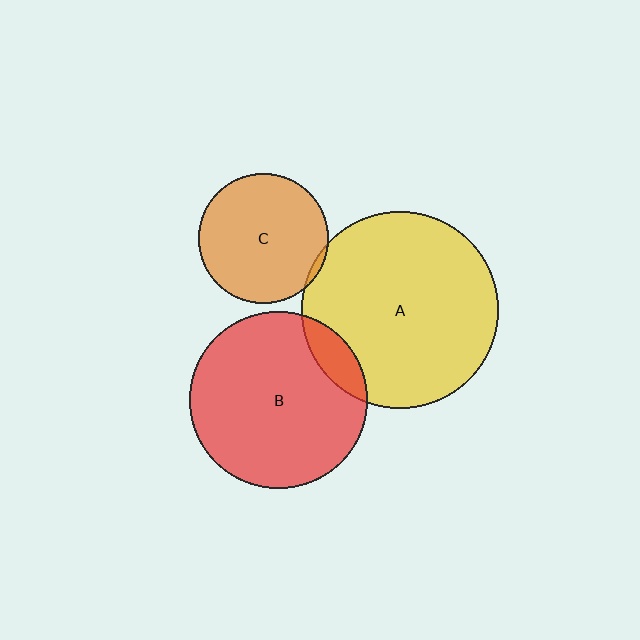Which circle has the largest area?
Circle A (yellow).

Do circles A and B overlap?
Yes.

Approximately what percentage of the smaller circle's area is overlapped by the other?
Approximately 10%.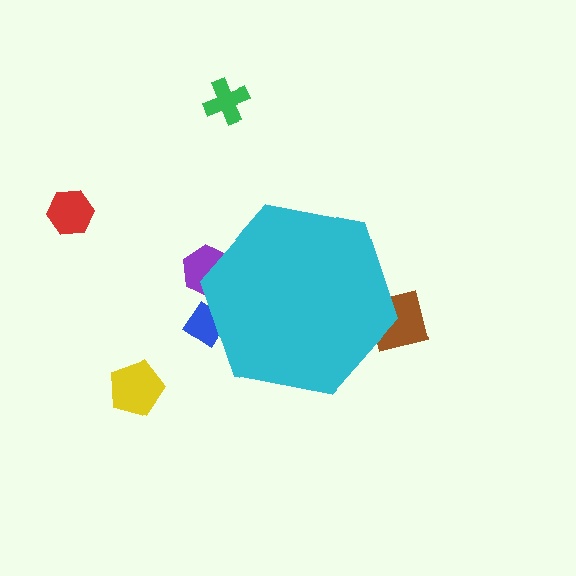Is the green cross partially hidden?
No, the green cross is fully visible.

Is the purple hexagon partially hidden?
Yes, the purple hexagon is partially hidden behind the cyan hexagon.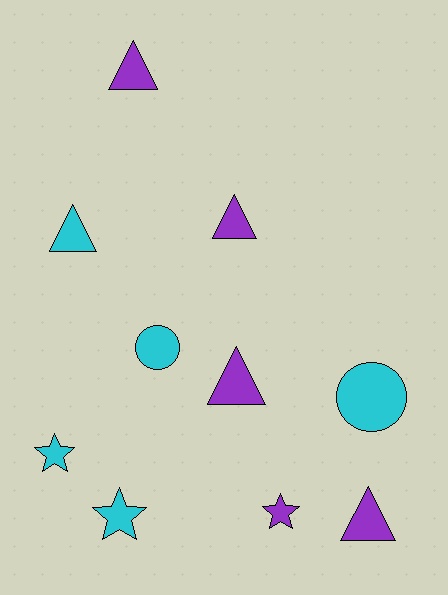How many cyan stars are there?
There are 2 cyan stars.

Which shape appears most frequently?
Triangle, with 5 objects.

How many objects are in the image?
There are 10 objects.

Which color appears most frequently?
Cyan, with 5 objects.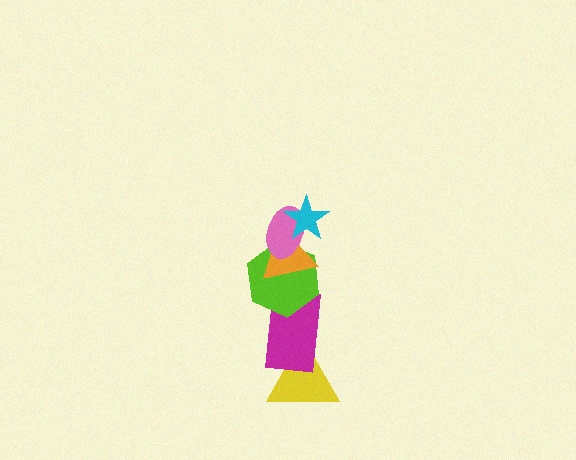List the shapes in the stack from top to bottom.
From top to bottom: the cyan star, the pink ellipse, the orange triangle, the lime hexagon, the magenta rectangle, the yellow triangle.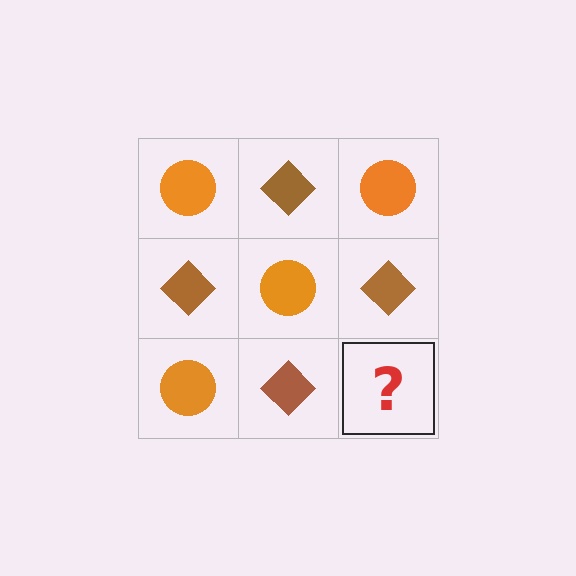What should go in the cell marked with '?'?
The missing cell should contain an orange circle.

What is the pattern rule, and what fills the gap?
The rule is that it alternates orange circle and brown diamond in a checkerboard pattern. The gap should be filled with an orange circle.